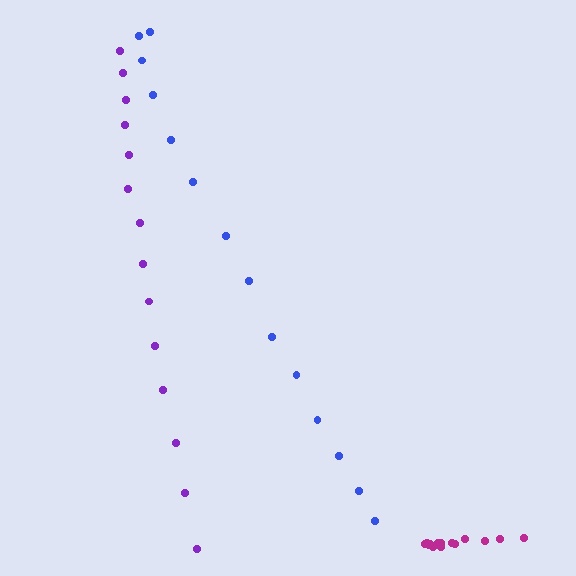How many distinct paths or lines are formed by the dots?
There are 3 distinct paths.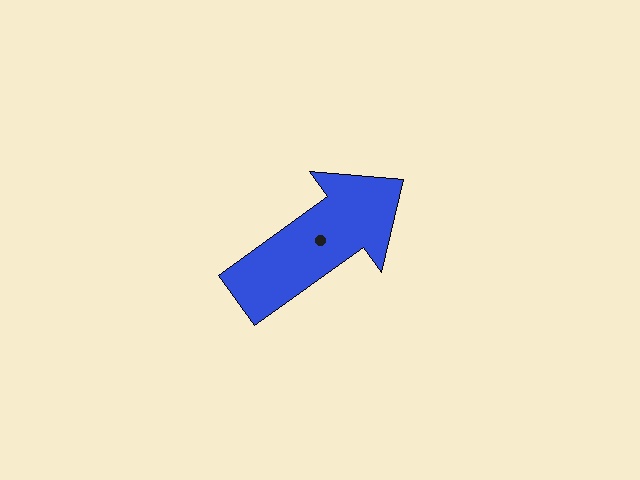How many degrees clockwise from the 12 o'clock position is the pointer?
Approximately 54 degrees.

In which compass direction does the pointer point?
Northeast.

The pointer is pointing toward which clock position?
Roughly 2 o'clock.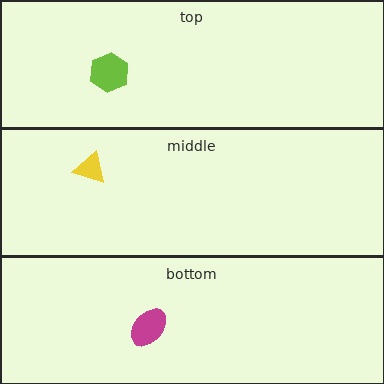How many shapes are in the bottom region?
1.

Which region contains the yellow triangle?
The middle region.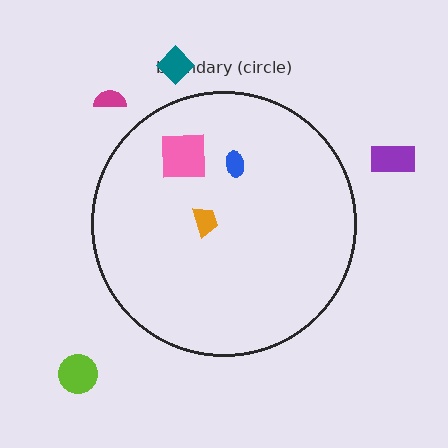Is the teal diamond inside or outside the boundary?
Outside.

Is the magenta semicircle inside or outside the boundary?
Outside.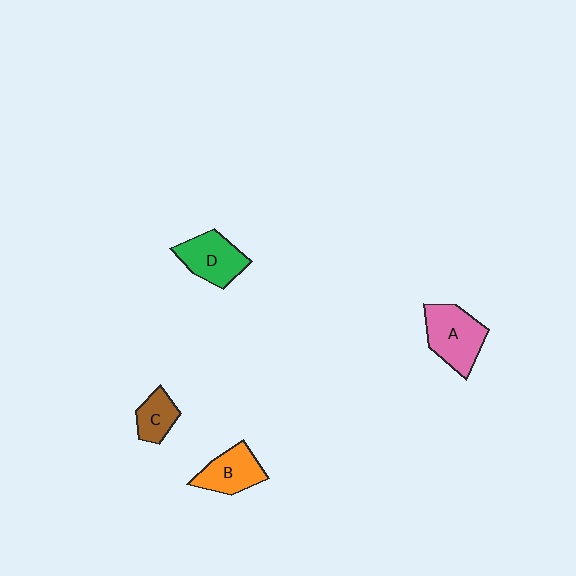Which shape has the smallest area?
Shape C (brown).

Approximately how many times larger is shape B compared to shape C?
Approximately 1.4 times.